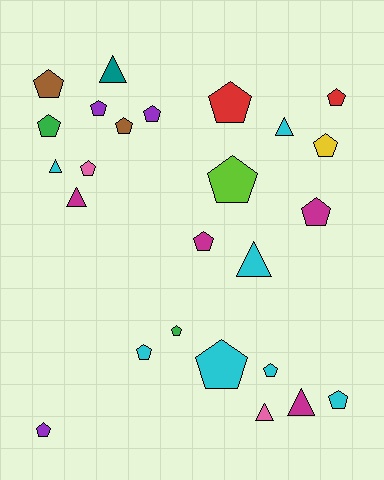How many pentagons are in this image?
There are 18 pentagons.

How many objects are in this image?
There are 25 objects.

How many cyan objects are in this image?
There are 7 cyan objects.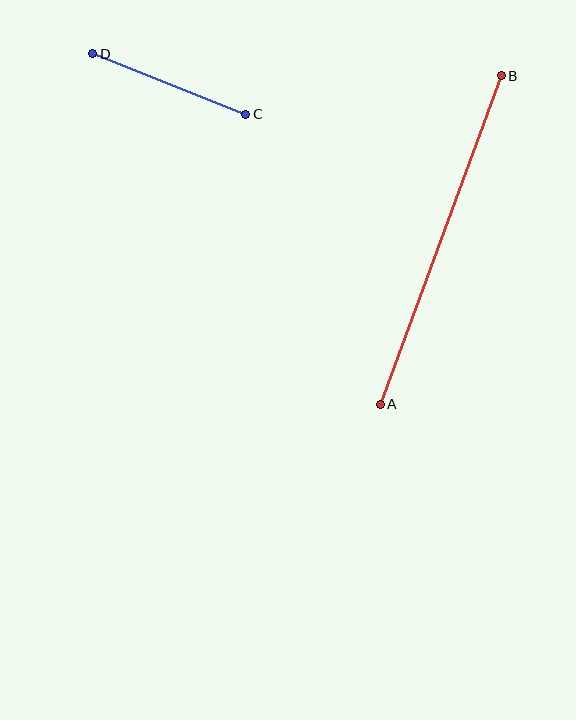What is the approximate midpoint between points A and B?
The midpoint is at approximately (441, 240) pixels.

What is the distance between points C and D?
The distance is approximately 165 pixels.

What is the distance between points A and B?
The distance is approximately 350 pixels.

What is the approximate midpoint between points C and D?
The midpoint is at approximately (169, 84) pixels.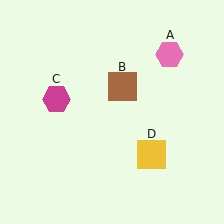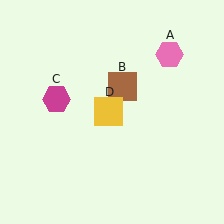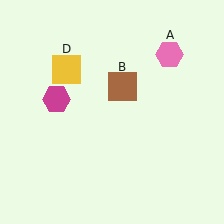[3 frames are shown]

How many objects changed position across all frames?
1 object changed position: yellow square (object D).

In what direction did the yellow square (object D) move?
The yellow square (object D) moved up and to the left.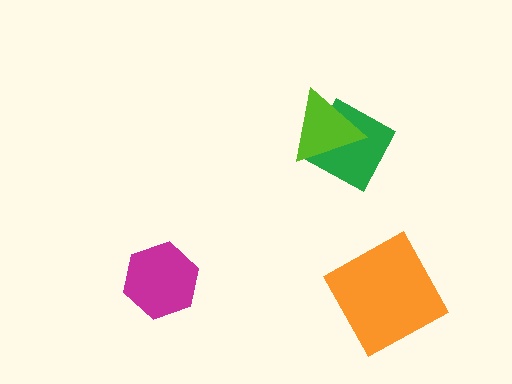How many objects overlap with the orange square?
0 objects overlap with the orange square.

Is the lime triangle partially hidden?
No, no other shape covers it.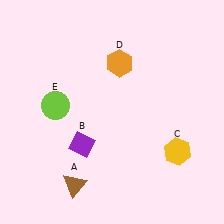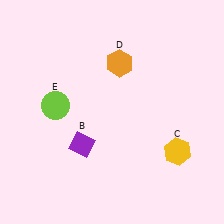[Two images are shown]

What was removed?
The brown triangle (A) was removed in Image 2.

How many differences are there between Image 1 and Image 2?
There is 1 difference between the two images.